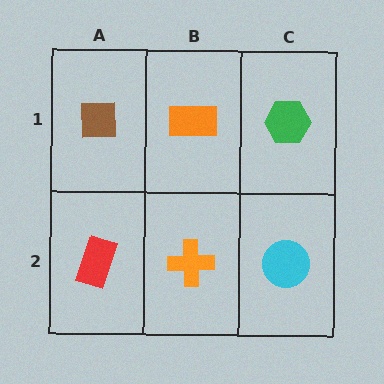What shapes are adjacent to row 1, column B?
An orange cross (row 2, column B), a brown square (row 1, column A), a green hexagon (row 1, column C).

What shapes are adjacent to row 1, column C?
A cyan circle (row 2, column C), an orange rectangle (row 1, column B).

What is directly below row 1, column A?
A red rectangle.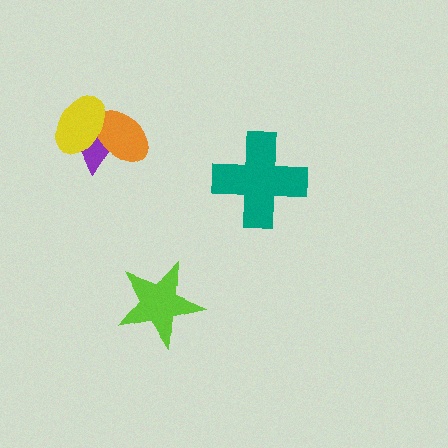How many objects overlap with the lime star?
0 objects overlap with the lime star.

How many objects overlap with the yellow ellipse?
2 objects overlap with the yellow ellipse.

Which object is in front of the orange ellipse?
The yellow ellipse is in front of the orange ellipse.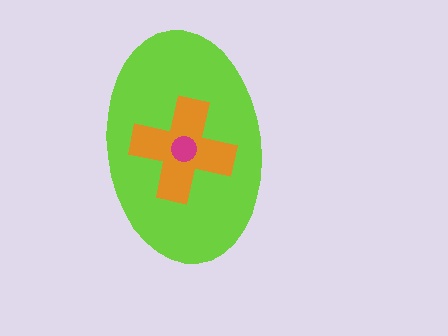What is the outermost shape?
The lime ellipse.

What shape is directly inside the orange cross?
The magenta circle.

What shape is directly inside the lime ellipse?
The orange cross.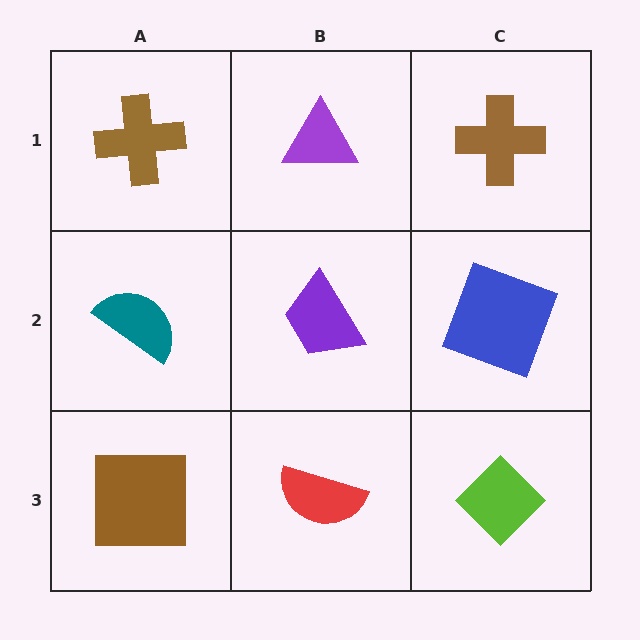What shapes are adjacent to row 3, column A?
A teal semicircle (row 2, column A), a red semicircle (row 3, column B).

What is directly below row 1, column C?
A blue square.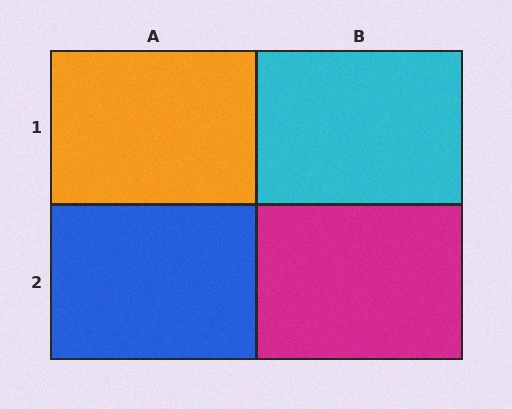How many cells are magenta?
1 cell is magenta.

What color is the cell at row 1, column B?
Cyan.